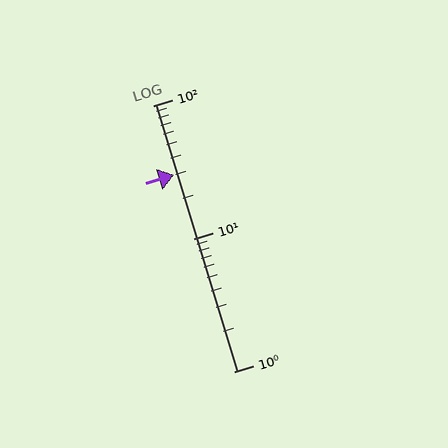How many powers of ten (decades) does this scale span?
The scale spans 2 decades, from 1 to 100.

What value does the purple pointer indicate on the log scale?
The pointer indicates approximately 30.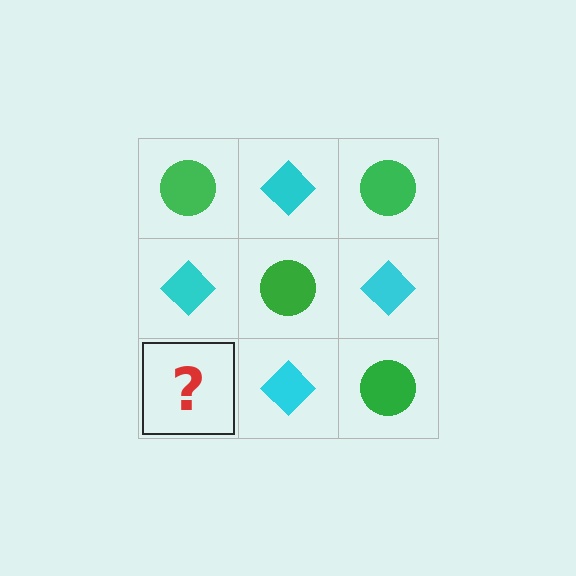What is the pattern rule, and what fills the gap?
The rule is that it alternates green circle and cyan diamond in a checkerboard pattern. The gap should be filled with a green circle.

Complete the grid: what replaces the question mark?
The question mark should be replaced with a green circle.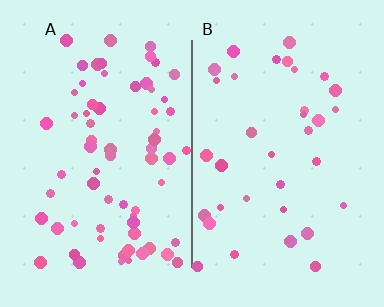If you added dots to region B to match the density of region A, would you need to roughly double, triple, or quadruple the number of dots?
Approximately double.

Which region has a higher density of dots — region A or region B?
A (the left).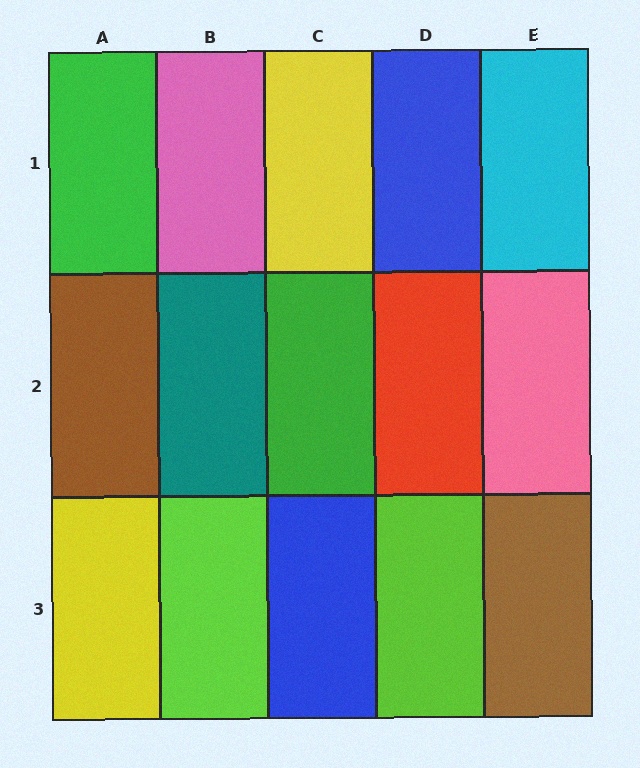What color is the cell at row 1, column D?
Blue.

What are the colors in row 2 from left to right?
Brown, teal, green, red, pink.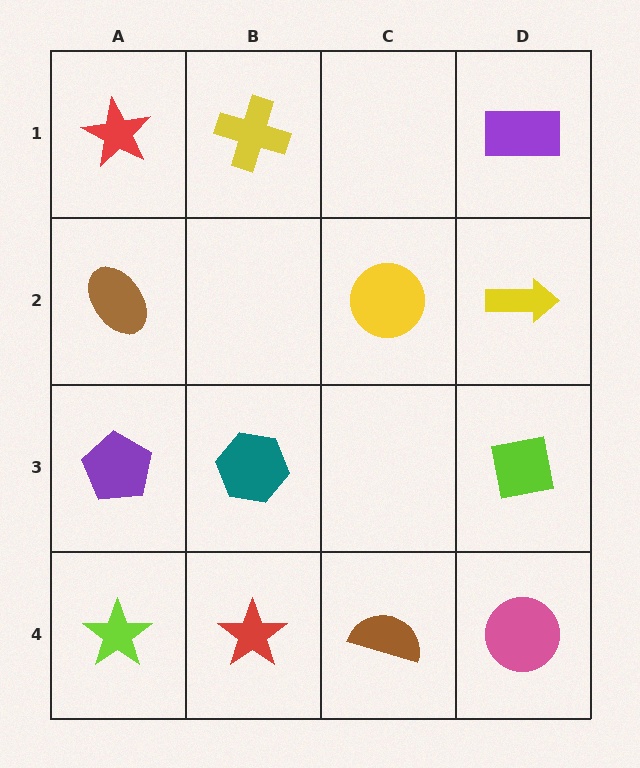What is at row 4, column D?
A pink circle.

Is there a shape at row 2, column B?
No, that cell is empty.